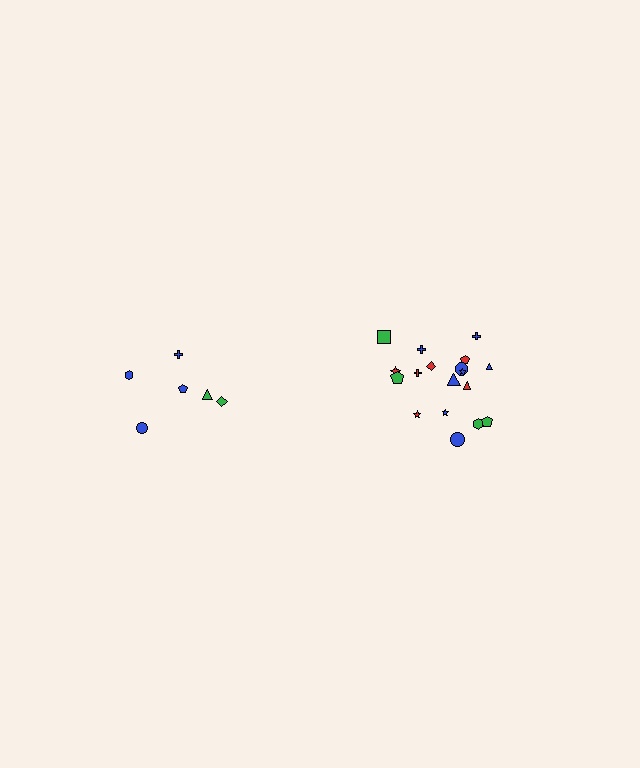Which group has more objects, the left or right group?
The right group.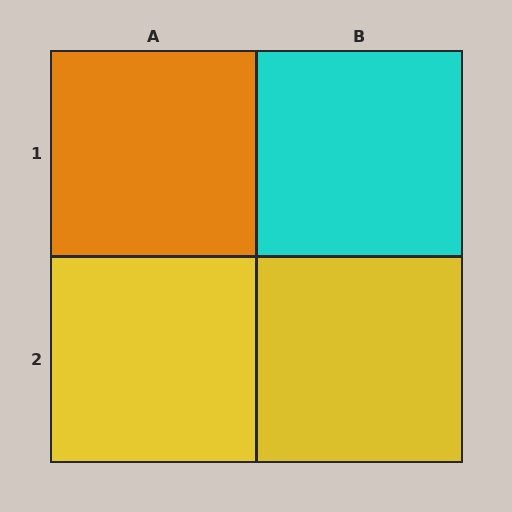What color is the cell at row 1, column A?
Orange.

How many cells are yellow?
2 cells are yellow.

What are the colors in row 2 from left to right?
Yellow, yellow.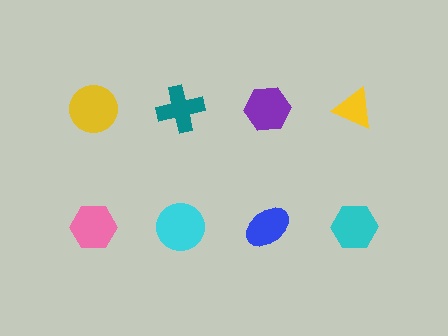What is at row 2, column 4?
A cyan hexagon.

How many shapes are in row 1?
4 shapes.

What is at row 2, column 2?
A cyan circle.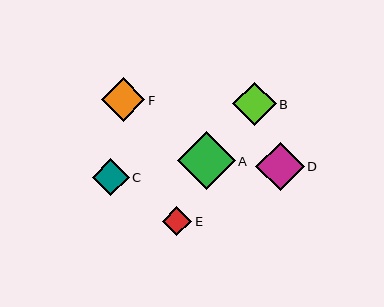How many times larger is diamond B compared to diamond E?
Diamond B is approximately 1.5 times the size of diamond E.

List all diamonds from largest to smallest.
From largest to smallest: A, D, F, B, C, E.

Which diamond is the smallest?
Diamond E is the smallest with a size of approximately 30 pixels.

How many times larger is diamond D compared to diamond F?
Diamond D is approximately 1.1 times the size of diamond F.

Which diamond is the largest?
Diamond A is the largest with a size of approximately 58 pixels.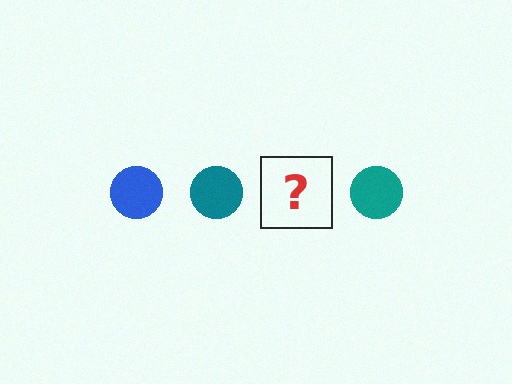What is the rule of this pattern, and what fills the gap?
The rule is that the pattern cycles through blue, teal circles. The gap should be filled with a blue circle.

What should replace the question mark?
The question mark should be replaced with a blue circle.